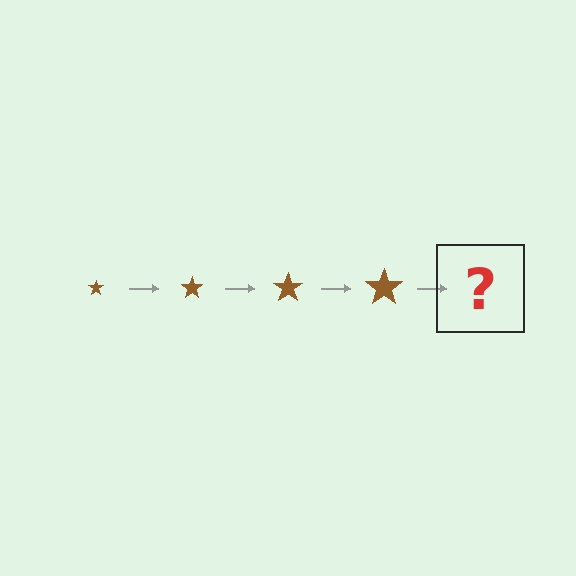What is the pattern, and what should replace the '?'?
The pattern is that the star gets progressively larger each step. The '?' should be a brown star, larger than the previous one.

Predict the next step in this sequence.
The next step is a brown star, larger than the previous one.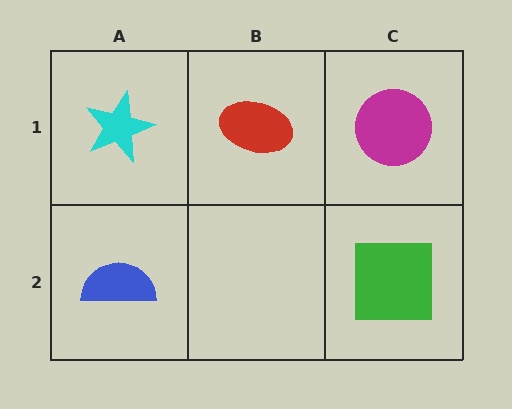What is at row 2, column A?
A blue semicircle.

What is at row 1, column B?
A red ellipse.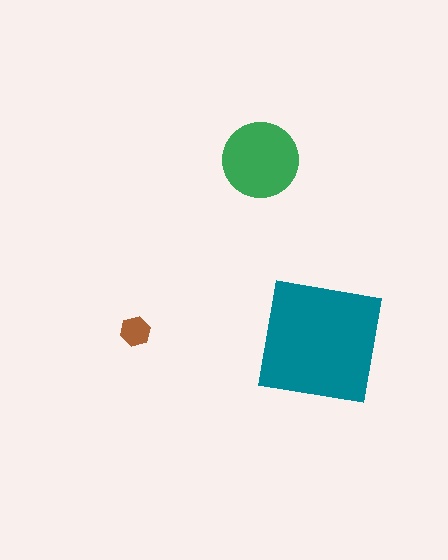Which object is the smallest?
The brown hexagon.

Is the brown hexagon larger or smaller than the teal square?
Smaller.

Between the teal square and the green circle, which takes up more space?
The teal square.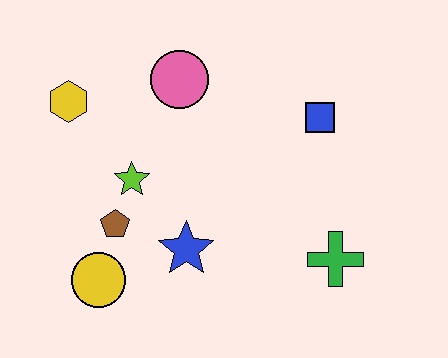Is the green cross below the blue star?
Yes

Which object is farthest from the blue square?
The yellow circle is farthest from the blue square.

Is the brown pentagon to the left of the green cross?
Yes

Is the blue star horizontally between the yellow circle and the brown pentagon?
No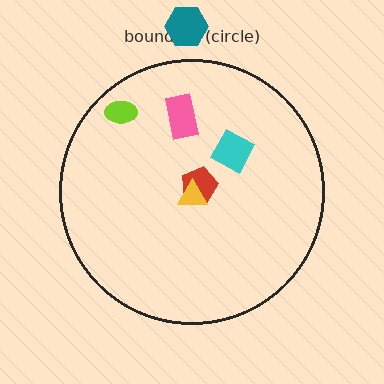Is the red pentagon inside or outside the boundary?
Inside.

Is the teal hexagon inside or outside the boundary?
Outside.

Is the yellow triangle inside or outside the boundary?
Inside.